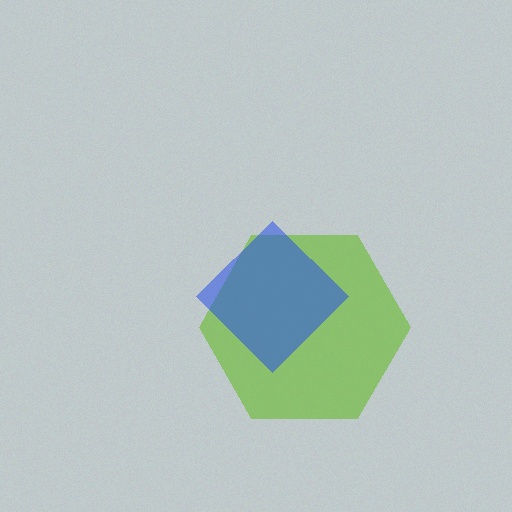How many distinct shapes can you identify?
There are 2 distinct shapes: a lime hexagon, a blue diamond.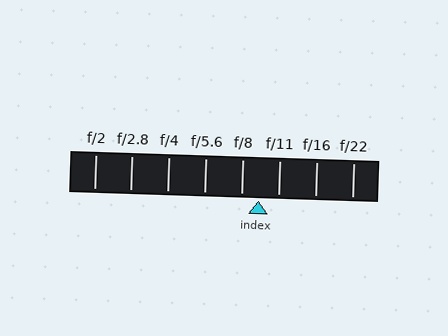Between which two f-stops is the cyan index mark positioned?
The index mark is between f/8 and f/11.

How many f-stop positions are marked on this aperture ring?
There are 8 f-stop positions marked.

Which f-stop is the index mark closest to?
The index mark is closest to f/8.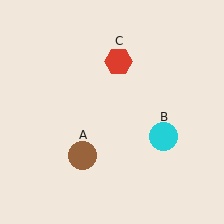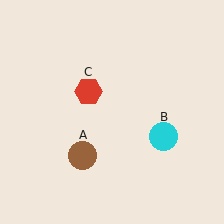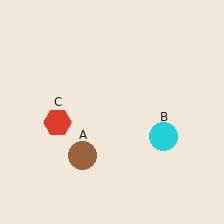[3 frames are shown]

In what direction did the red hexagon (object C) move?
The red hexagon (object C) moved down and to the left.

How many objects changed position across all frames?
1 object changed position: red hexagon (object C).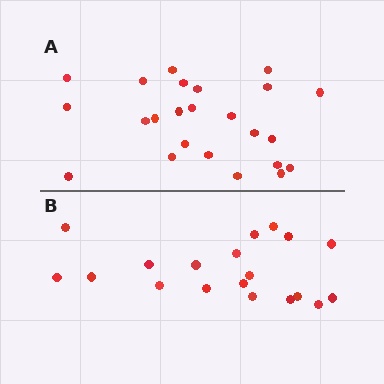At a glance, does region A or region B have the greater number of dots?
Region A (the top region) has more dots.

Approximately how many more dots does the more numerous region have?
Region A has about 5 more dots than region B.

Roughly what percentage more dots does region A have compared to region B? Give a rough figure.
About 25% more.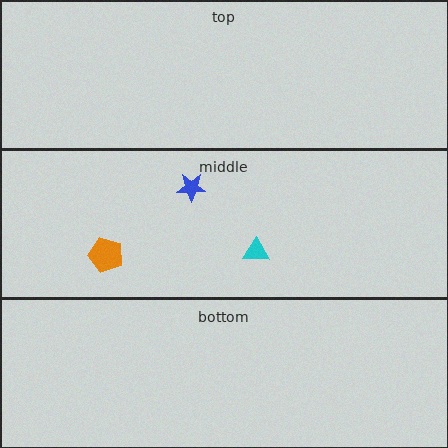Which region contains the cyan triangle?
The middle region.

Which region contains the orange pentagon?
The middle region.